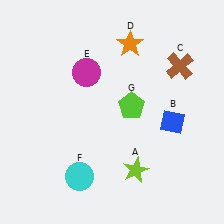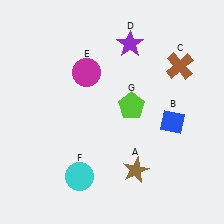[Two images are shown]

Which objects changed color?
A changed from lime to brown. D changed from orange to purple.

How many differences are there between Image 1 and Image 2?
There are 2 differences between the two images.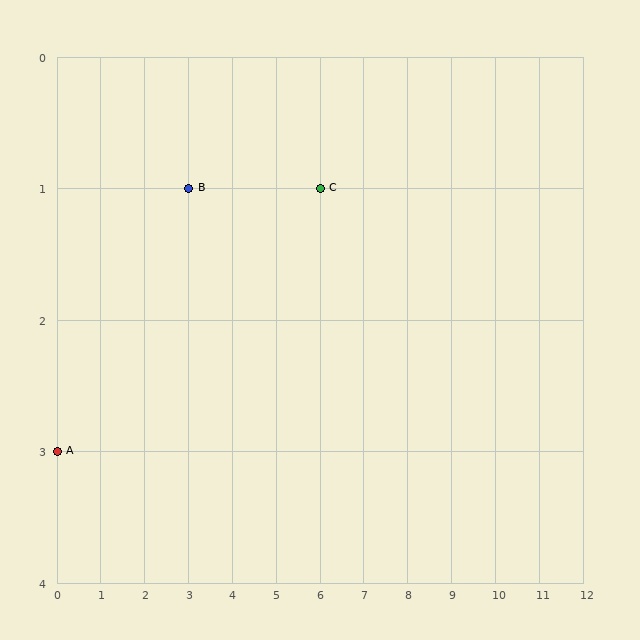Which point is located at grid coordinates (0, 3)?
Point A is at (0, 3).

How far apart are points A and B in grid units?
Points A and B are 3 columns and 2 rows apart (about 3.6 grid units diagonally).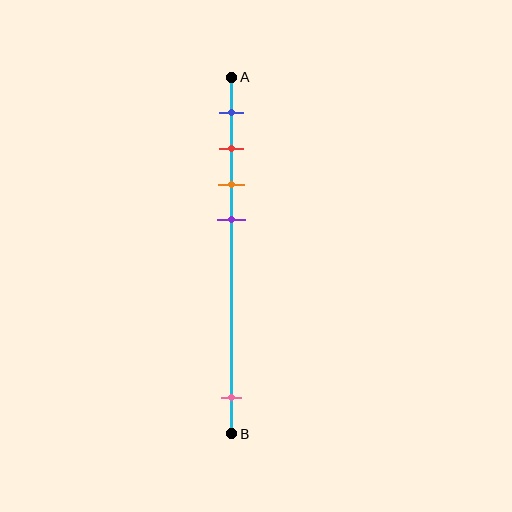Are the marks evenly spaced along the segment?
No, the marks are not evenly spaced.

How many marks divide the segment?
There are 5 marks dividing the segment.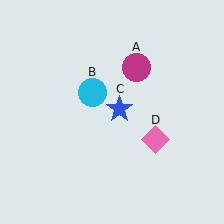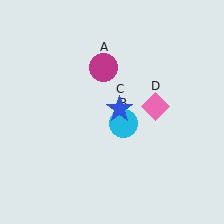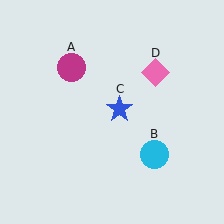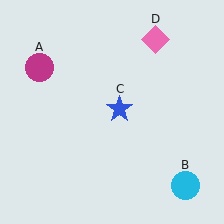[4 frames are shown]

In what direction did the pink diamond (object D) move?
The pink diamond (object D) moved up.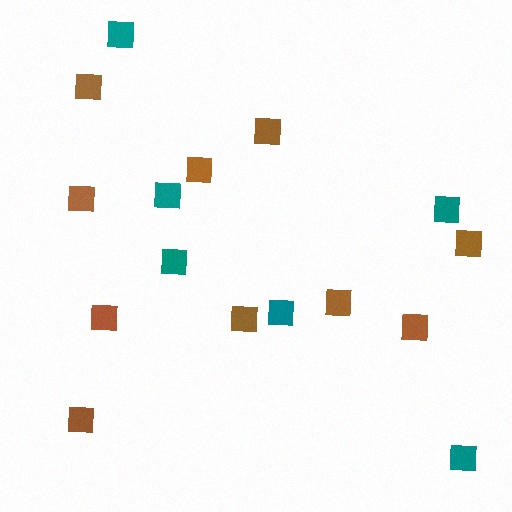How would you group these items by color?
There are 2 groups: one group of teal squares (6) and one group of brown squares (10).